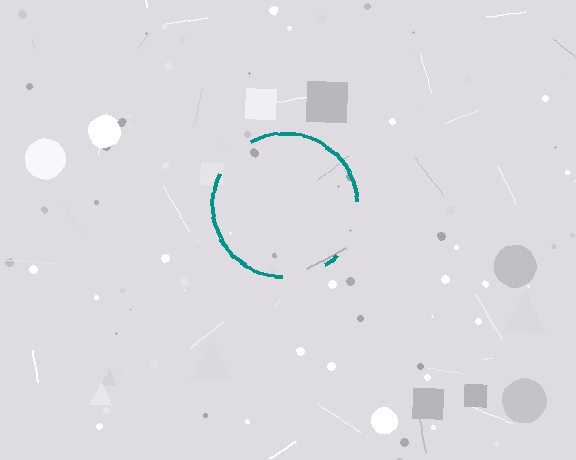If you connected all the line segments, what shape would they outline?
They would outline a circle.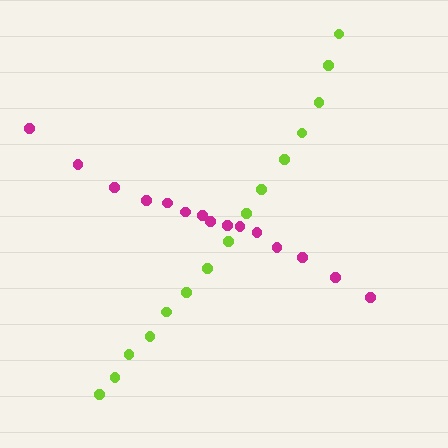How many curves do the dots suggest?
There are 2 distinct paths.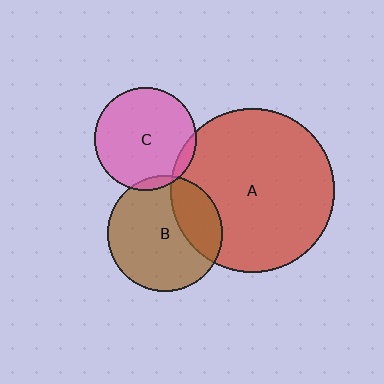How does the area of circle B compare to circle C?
Approximately 1.3 times.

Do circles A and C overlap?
Yes.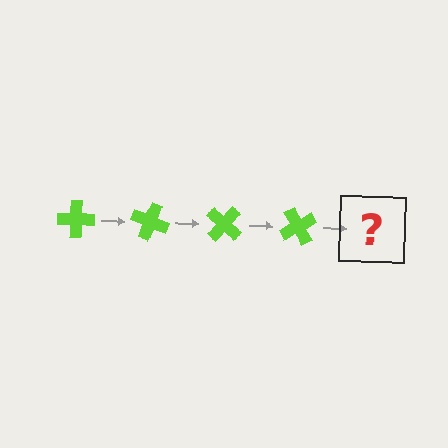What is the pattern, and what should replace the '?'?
The pattern is that the cross rotates 20 degrees each step. The '?' should be a lime cross rotated 80 degrees.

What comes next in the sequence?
The next element should be a lime cross rotated 80 degrees.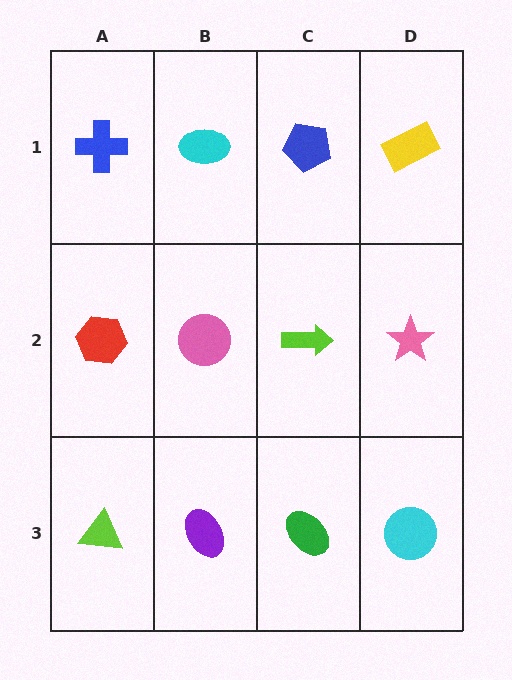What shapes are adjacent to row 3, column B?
A pink circle (row 2, column B), a lime triangle (row 3, column A), a green ellipse (row 3, column C).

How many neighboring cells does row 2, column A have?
3.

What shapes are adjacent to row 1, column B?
A pink circle (row 2, column B), a blue cross (row 1, column A), a blue pentagon (row 1, column C).